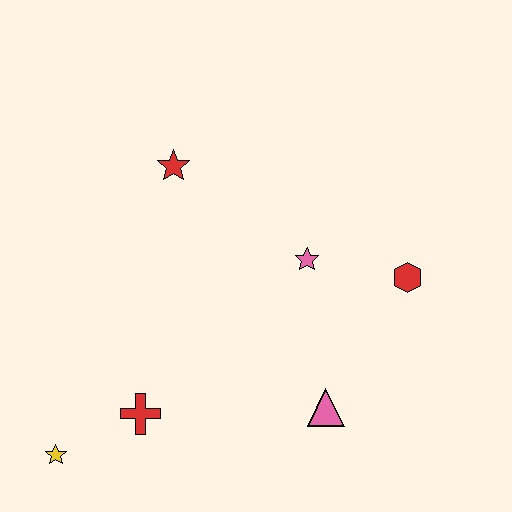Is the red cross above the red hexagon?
No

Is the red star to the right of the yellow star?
Yes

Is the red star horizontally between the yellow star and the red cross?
No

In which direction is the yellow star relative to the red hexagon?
The yellow star is to the left of the red hexagon.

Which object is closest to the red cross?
The yellow star is closest to the red cross.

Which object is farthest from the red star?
The yellow star is farthest from the red star.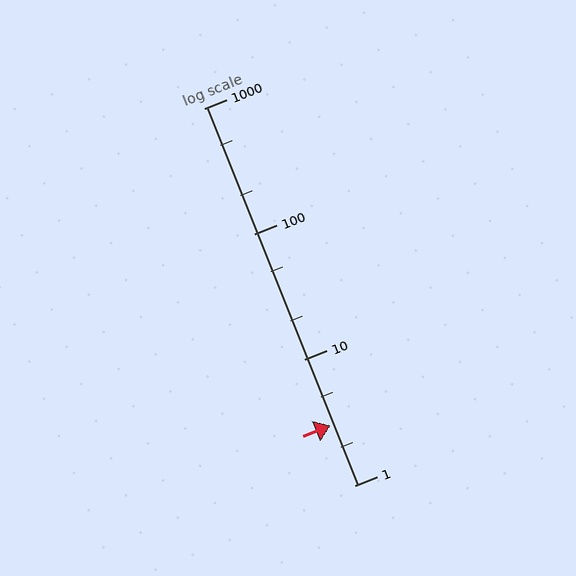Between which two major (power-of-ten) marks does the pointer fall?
The pointer is between 1 and 10.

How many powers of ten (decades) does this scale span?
The scale spans 3 decades, from 1 to 1000.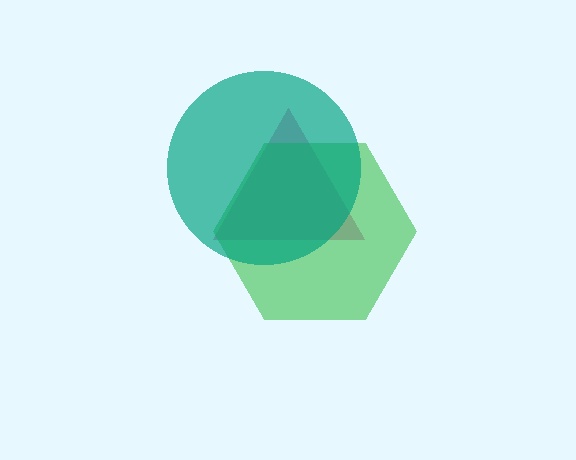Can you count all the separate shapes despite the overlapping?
Yes, there are 3 separate shapes.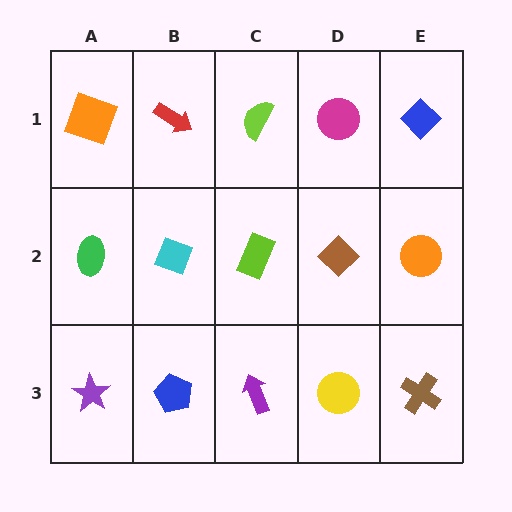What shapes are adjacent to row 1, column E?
An orange circle (row 2, column E), a magenta circle (row 1, column D).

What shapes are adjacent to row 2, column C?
A lime semicircle (row 1, column C), a purple arrow (row 3, column C), a cyan diamond (row 2, column B), a brown diamond (row 2, column D).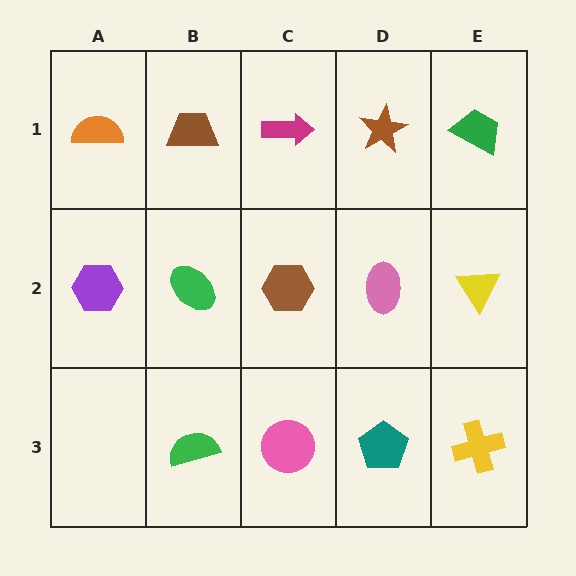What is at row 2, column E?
A yellow triangle.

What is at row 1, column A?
An orange semicircle.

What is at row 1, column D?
A brown star.